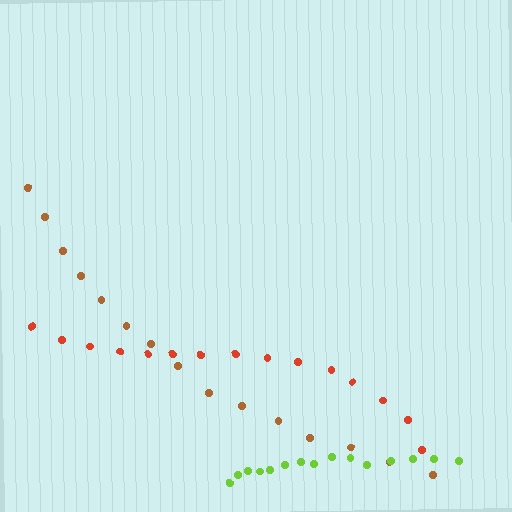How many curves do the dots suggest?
There are 3 distinct paths.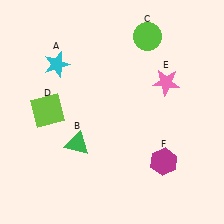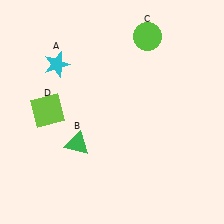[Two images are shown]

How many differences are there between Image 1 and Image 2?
There are 2 differences between the two images.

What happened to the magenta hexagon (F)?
The magenta hexagon (F) was removed in Image 2. It was in the bottom-right area of Image 1.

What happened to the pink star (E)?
The pink star (E) was removed in Image 2. It was in the top-right area of Image 1.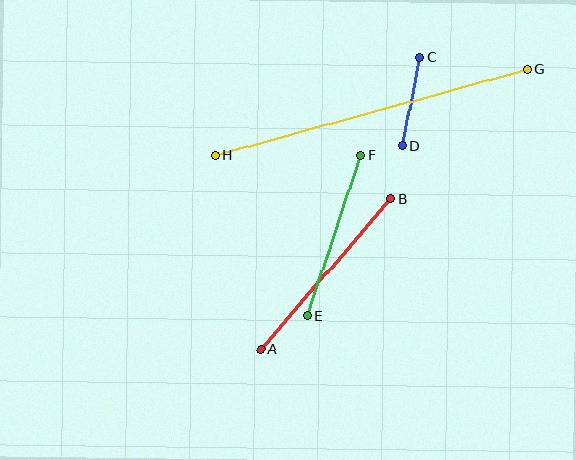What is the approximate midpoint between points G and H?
The midpoint is at approximately (371, 112) pixels.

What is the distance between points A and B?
The distance is approximately 199 pixels.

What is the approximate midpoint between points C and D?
The midpoint is at approximately (411, 101) pixels.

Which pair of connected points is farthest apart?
Points G and H are farthest apart.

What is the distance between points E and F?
The distance is approximately 170 pixels.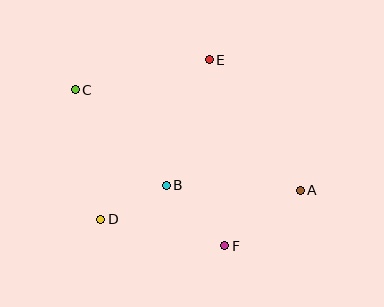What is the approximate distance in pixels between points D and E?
The distance between D and E is approximately 193 pixels.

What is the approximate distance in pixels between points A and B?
The distance between A and B is approximately 134 pixels.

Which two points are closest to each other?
Points B and D are closest to each other.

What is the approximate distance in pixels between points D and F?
The distance between D and F is approximately 127 pixels.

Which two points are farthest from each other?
Points A and C are farthest from each other.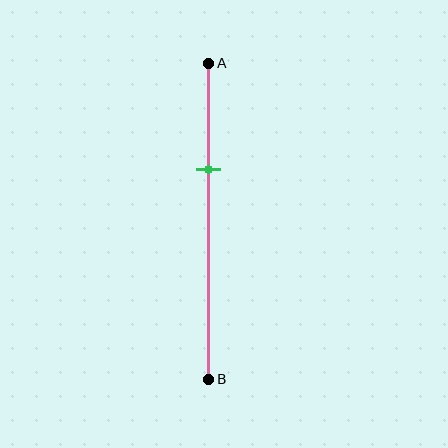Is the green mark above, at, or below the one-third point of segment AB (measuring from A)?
The green mark is approximately at the one-third point of segment AB.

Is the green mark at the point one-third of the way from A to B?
Yes, the mark is approximately at the one-third point.